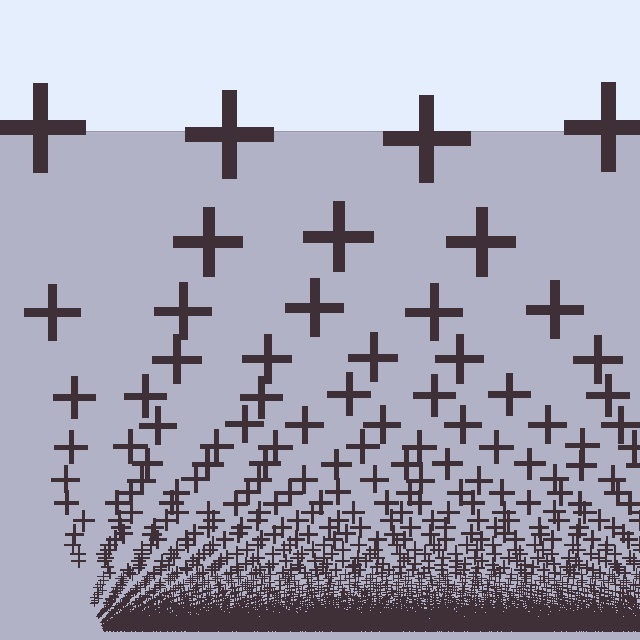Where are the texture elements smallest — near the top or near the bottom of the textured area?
Near the bottom.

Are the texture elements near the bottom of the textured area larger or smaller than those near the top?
Smaller. The gradient is inverted — elements near the bottom are smaller and denser.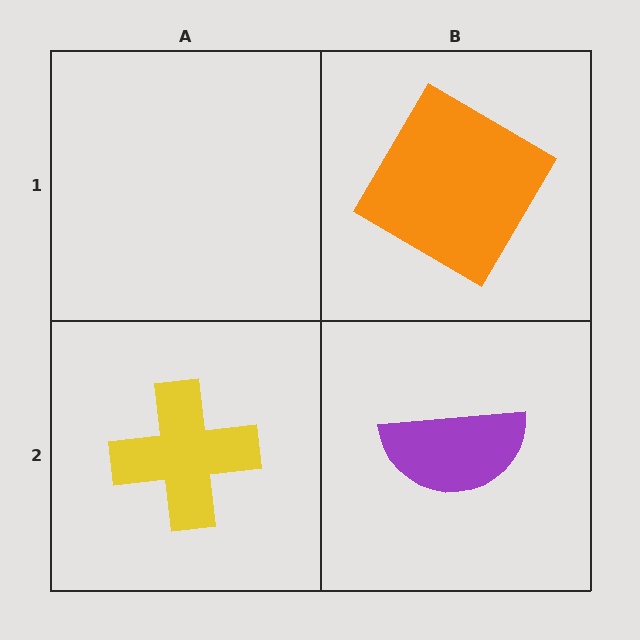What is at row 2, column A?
A yellow cross.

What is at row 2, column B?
A purple semicircle.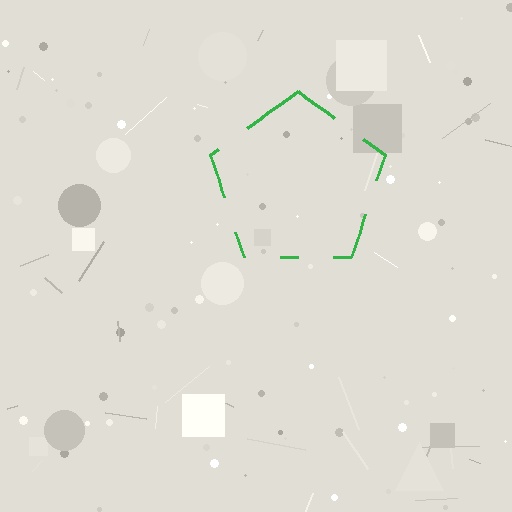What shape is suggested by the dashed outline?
The dashed outline suggests a pentagon.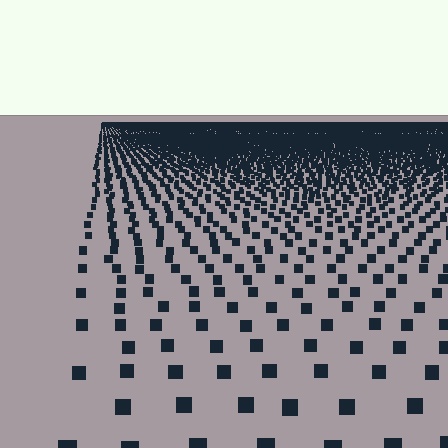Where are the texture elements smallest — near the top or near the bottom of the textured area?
Near the top.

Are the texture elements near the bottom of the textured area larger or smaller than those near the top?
Larger. Near the bottom, elements are closer to the viewer and appear at a bigger on-screen size.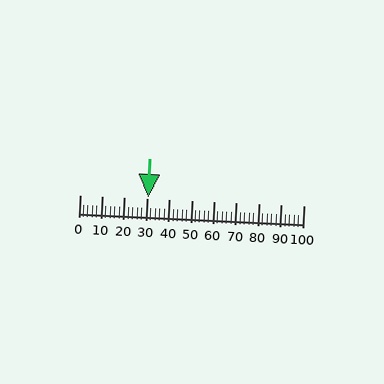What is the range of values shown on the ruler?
The ruler shows values from 0 to 100.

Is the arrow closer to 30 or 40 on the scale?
The arrow is closer to 30.